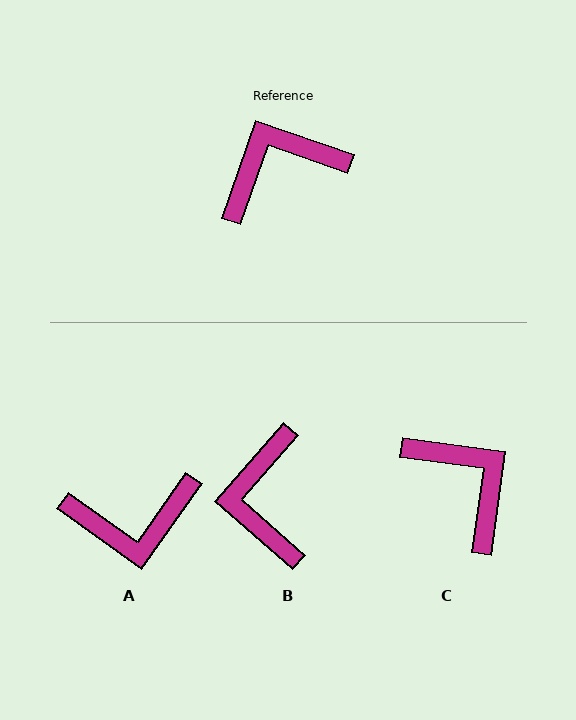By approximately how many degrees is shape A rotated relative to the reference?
Approximately 164 degrees counter-clockwise.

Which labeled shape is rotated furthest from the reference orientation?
A, about 164 degrees away.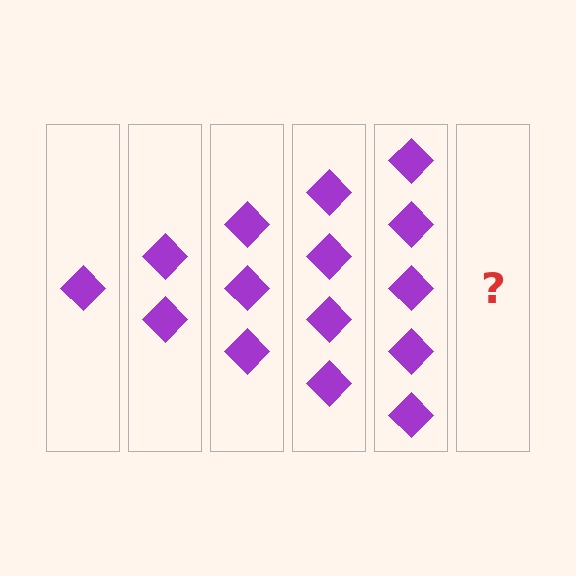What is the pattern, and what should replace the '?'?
The pattern is that each step adds one more diamond. The '?' should be 6 diamonds.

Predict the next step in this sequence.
The next step is 6 diamonds.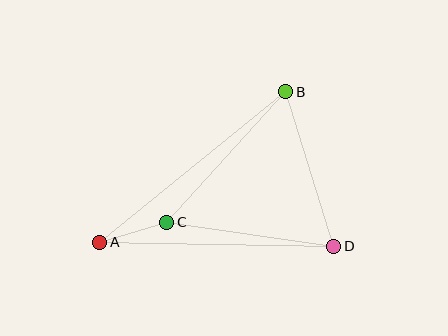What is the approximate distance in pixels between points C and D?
The distance between C and D is approximately 169 pixels.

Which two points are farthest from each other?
Points A and B are farthest from each other.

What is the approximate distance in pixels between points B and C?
The distance between B and C is approximately 176 pixels.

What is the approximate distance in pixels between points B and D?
The distance between B and D is approximately 162 pixels.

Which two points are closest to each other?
Points A and C are closest to each other.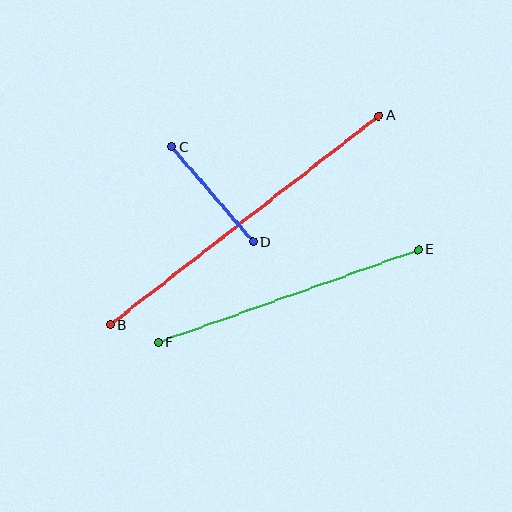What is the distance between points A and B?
The distance is approximately 340 pixels.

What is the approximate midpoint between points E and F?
The midpoint is at approximately (289, 296) pixels.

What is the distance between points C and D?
The distance is approximately 125 pixels.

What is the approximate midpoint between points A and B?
The midpoint is at approximately (244, 220) pixels.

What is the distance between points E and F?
The distance is approximately 276 pixels.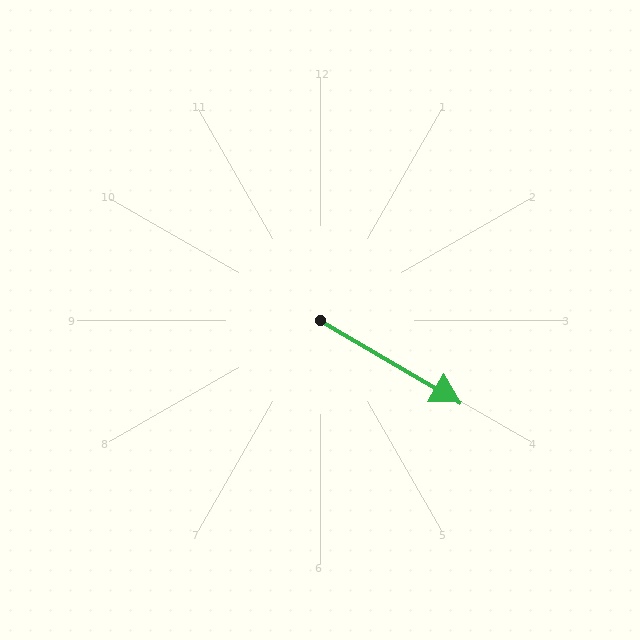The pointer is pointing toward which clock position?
Roughly 4 o'clock.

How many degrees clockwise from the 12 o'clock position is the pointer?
Approximately 120 degrees.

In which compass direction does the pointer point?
Southeast.